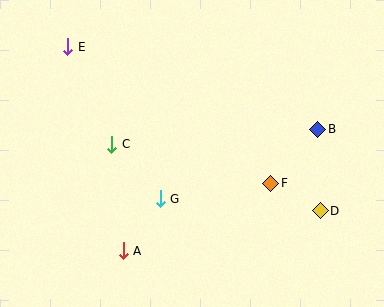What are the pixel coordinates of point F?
Point F is at (271, 183).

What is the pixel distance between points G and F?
The distance between G and F is 111 pixels.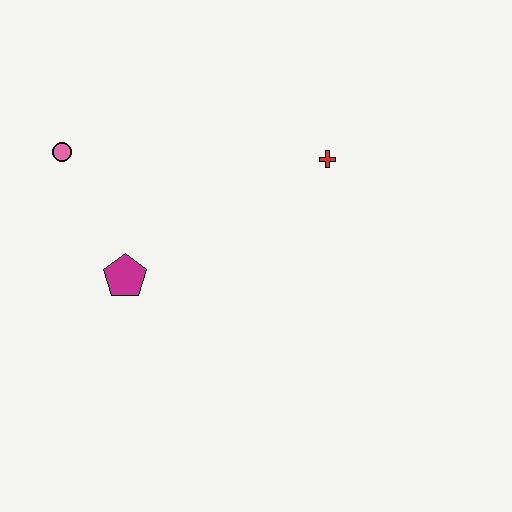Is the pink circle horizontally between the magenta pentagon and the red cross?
No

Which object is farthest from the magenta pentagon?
The red cross is farthest from the magenta pentagon.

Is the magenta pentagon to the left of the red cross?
Yes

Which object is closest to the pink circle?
The magenta pentagon is closest to the pink circle.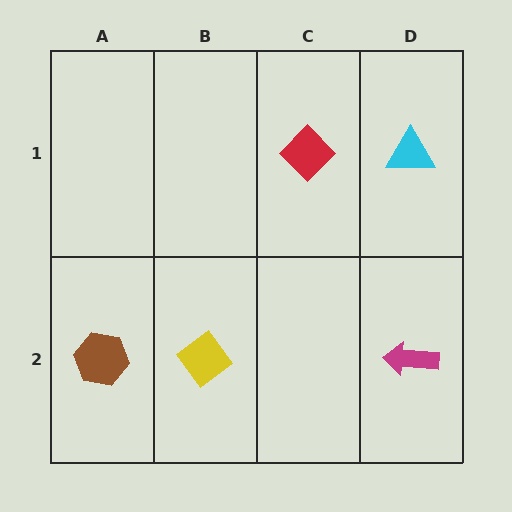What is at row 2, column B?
A yellow diamond.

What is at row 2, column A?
A brown hexagon.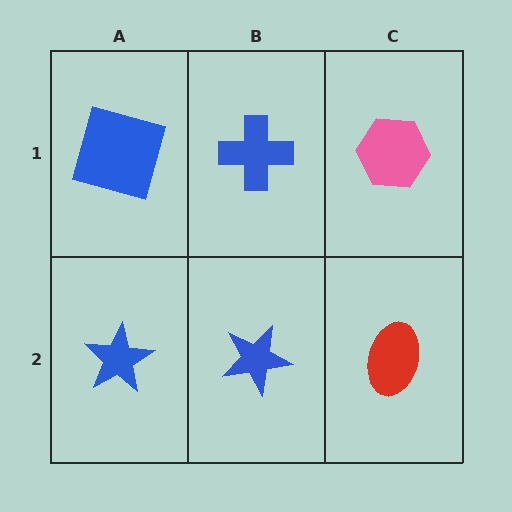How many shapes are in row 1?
3 shapes.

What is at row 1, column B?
A blue cross.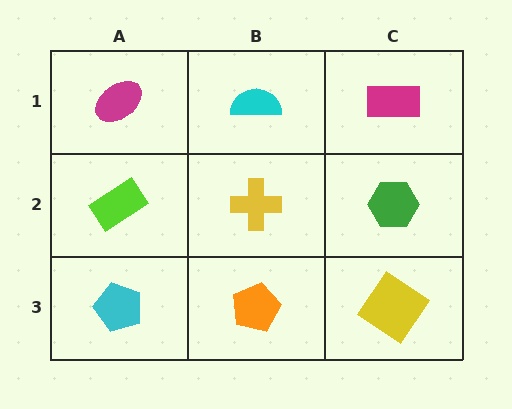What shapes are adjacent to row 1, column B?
A yellow cross (row 2, column B), a magenta ellipse (row 1, column A), a magenta rectangle (row 1, column C).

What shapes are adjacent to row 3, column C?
A green hexagon (row 2, column C), an orange pentagon (row 3, column B).